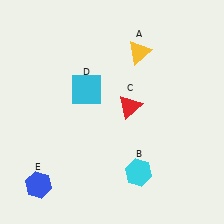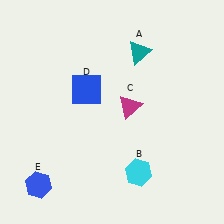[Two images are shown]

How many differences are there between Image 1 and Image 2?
There are 3 differences between the two images.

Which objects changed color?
A changed from yellow to teal. C changed from red to magenta. D changed from cyan to blue.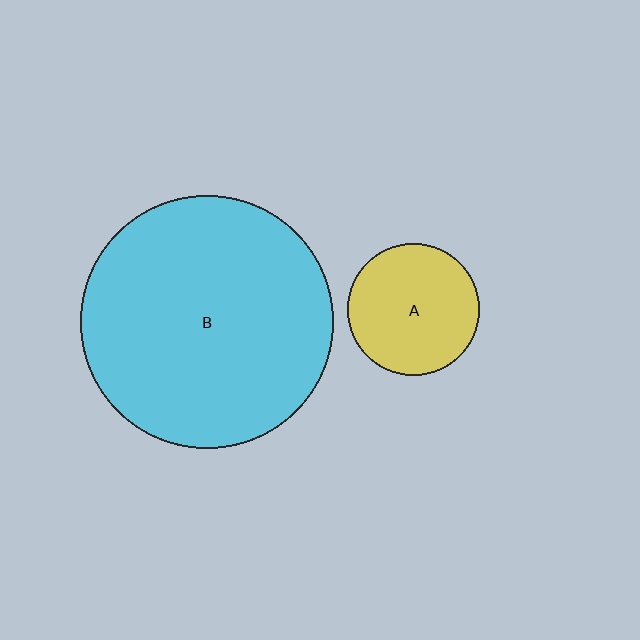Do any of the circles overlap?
No, none of the circles overlap.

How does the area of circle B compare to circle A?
Approximately 3.6 times.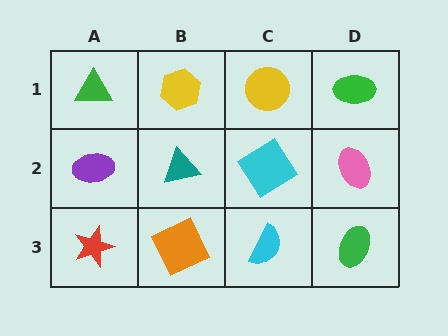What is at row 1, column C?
A yellow circle.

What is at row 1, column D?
A green ellipse.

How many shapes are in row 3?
4 shapes.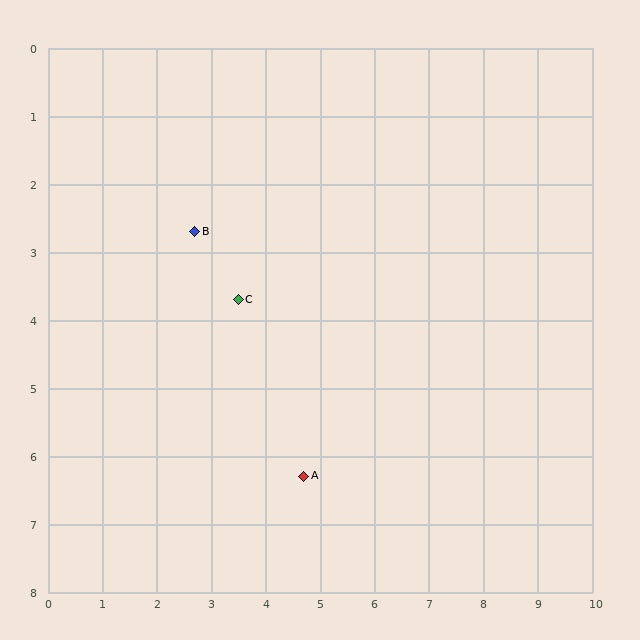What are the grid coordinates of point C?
Point C is at approximately (3.5, 3.7).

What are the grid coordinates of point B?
Point B is at approximately (2.7, 2.7).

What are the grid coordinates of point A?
Point A is at approximately (4.7, 6.3).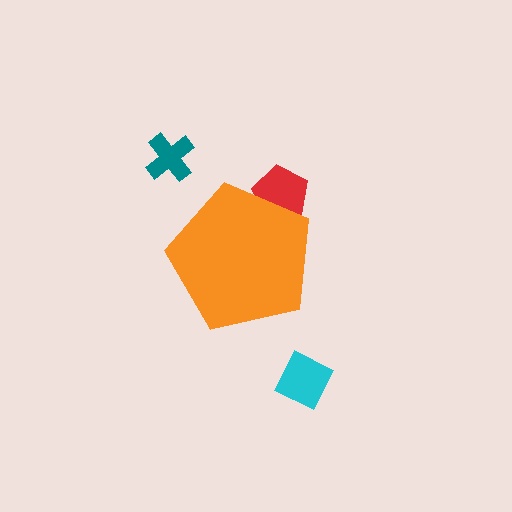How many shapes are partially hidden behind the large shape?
1 shape is partially hidden.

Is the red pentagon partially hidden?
Yes, the red pentagon is partially hidden behind the orange pentagon.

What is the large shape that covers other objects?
An orange pentagon.